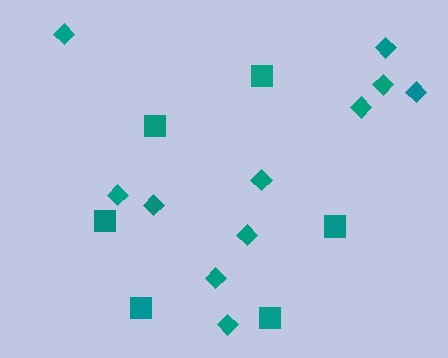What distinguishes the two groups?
There are 2 groups: one group of squares (6) and one group of diamonds (11).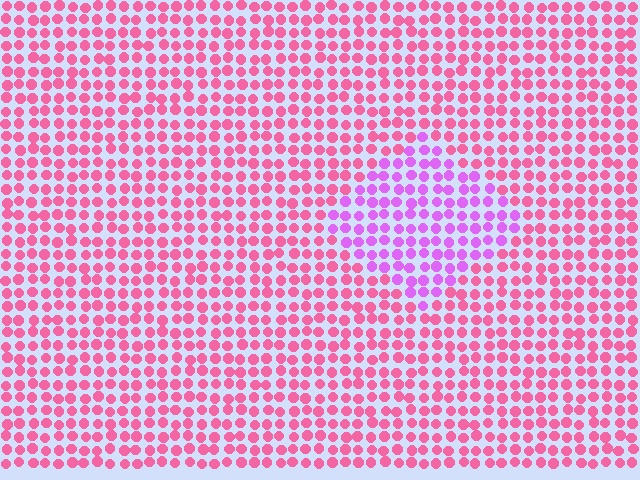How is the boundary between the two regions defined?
The boundary is defined purely by a slight shift in hue (about 43 degrees). Spacing, size, and orientation are identical on both sides.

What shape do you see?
I see a diamond.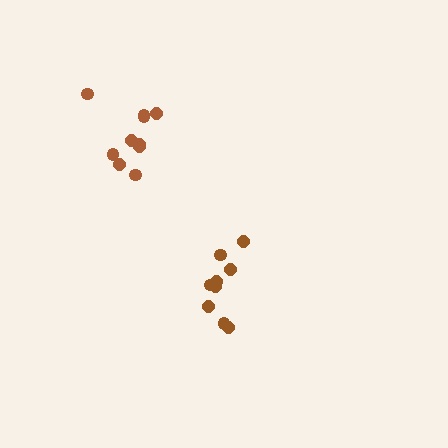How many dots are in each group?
Group 1: 10 dots, Group 2: 10 dots (20 total).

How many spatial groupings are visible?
There are 2 spatial groupings.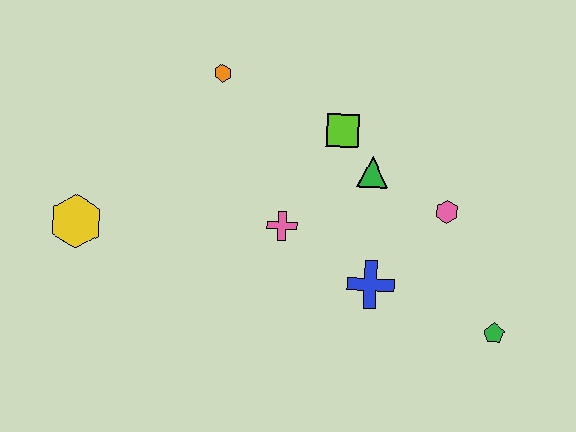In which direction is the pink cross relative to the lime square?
The pink cross is below the lime square.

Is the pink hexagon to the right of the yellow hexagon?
Yes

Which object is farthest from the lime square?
The yellow hexagon is farthest from the lime square.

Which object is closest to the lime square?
The green triangle is closest to the lime square.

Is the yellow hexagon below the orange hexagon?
Yes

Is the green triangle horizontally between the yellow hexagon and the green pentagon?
Yes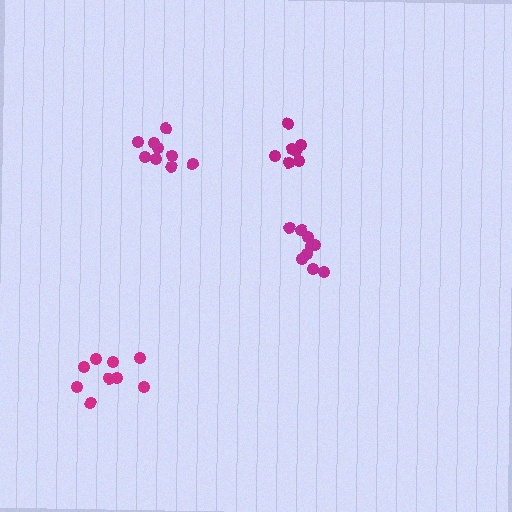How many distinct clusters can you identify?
There are 4 distinct clusters.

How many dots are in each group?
Group 1: 9 dots, Group 2: 9 dots, Group 3: 7 dots, Group 4: 9 dots (34 total).